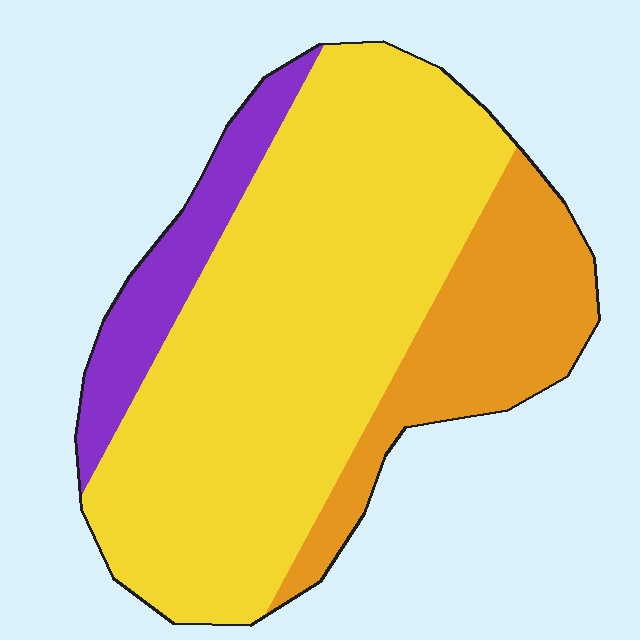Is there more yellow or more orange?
Yellow.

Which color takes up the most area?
Yellow, at roughly 65%.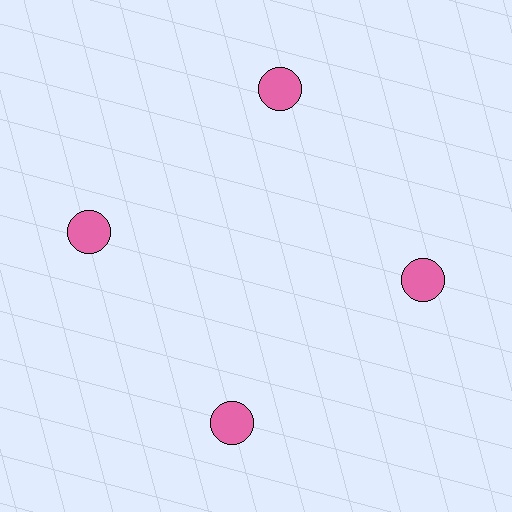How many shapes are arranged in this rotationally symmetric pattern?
There are 4 shapes, arranged in 4 groups of 1.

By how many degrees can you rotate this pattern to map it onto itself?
The pattern maps onto itself every 90 degrees of rotation.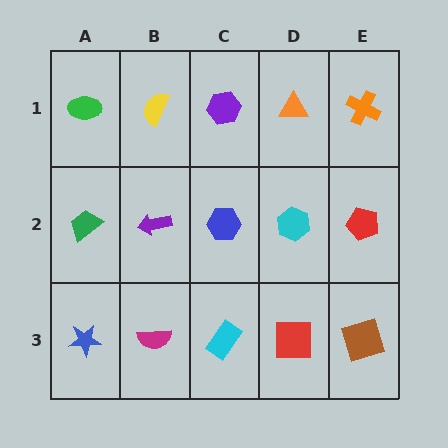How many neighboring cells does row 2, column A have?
3.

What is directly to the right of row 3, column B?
A cyan rectangle.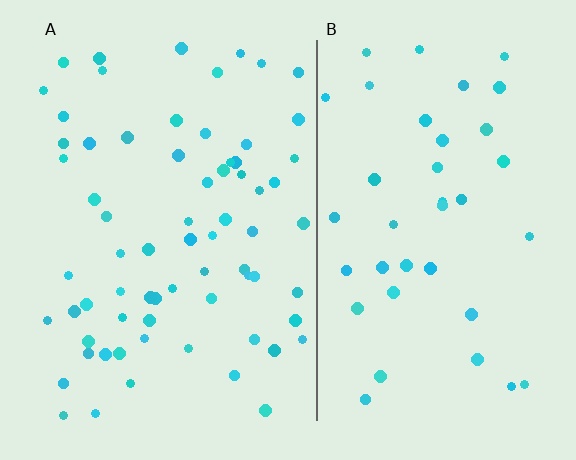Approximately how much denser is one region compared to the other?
Approximately 1.8× — region A over region B.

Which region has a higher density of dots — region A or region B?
A (the left).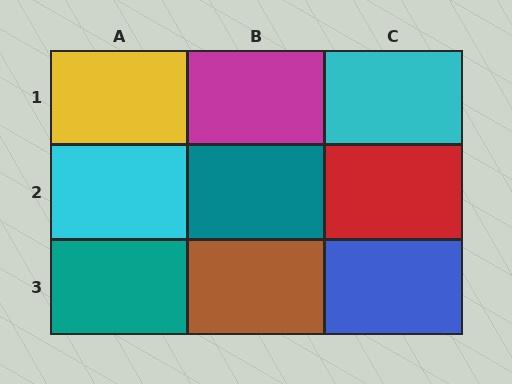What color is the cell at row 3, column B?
Brown.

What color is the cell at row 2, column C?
Red.